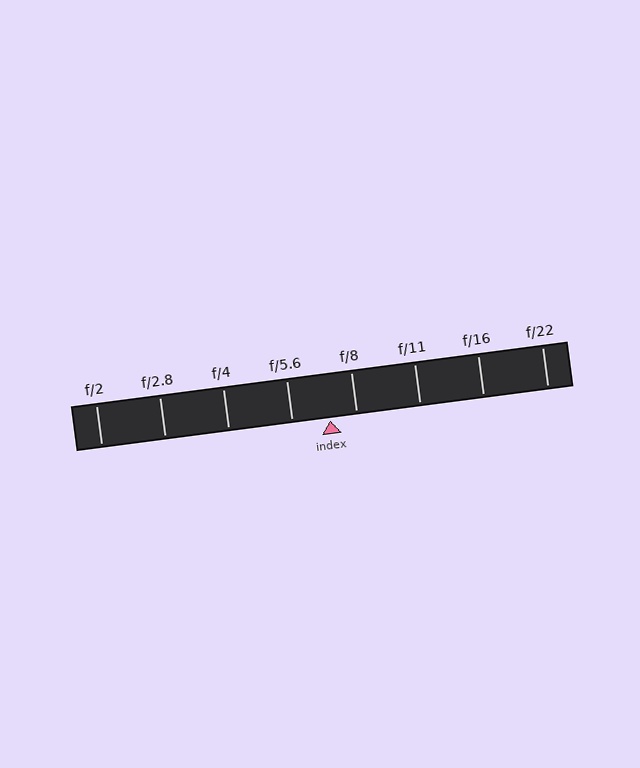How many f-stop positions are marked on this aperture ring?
There are 8 f-stop positions marked.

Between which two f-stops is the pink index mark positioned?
The index mark is between f/5.6 and f/8.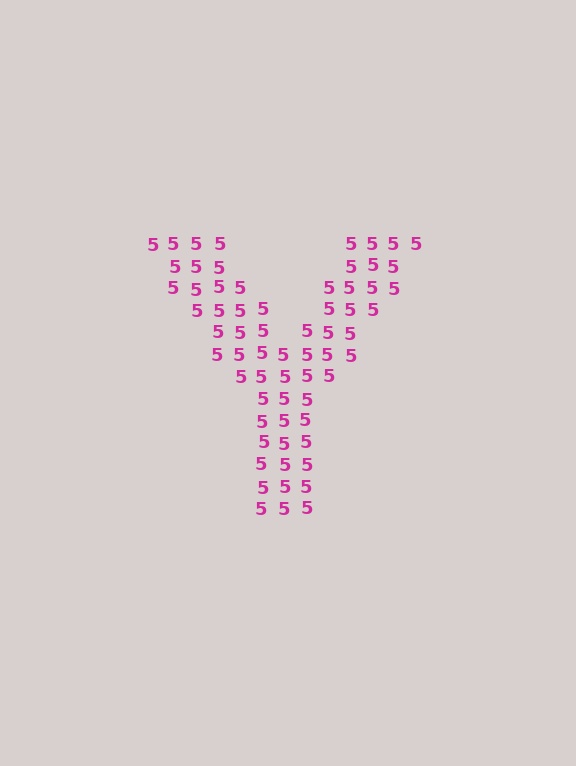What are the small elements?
The small elements are digit 5's.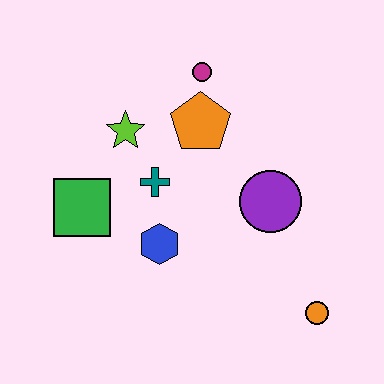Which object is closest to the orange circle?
The purple circle is closest to the orange circle.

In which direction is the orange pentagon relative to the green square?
The orange pentagon is to the right of the green square.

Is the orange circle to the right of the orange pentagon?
Yes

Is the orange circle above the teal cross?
No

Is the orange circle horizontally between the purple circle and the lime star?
No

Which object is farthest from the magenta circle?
The orange circle is farthest from the magenta circle.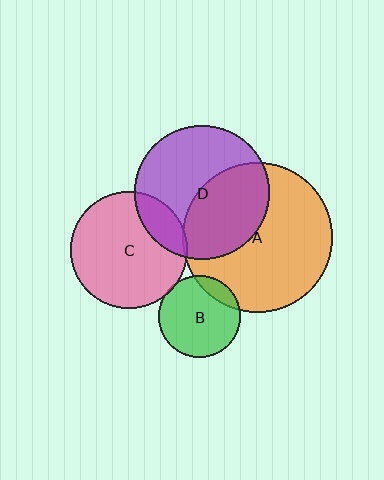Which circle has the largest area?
Circle A (orange).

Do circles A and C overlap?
Yes.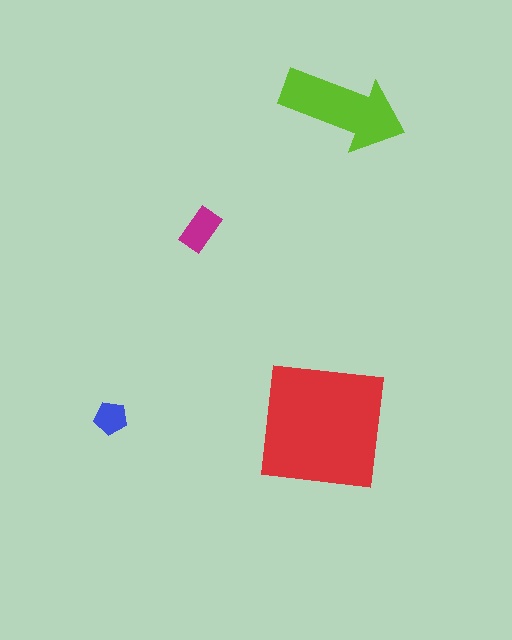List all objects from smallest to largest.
The blue pentagon, the magenta rectangle, the lime arrow, the red square.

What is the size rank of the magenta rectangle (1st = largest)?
3rd.